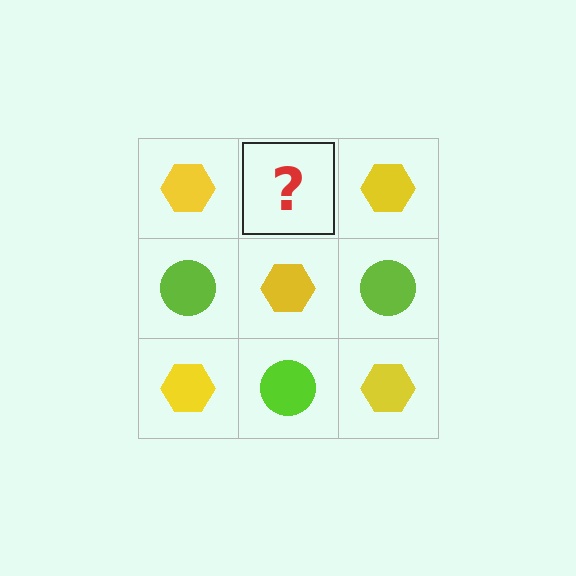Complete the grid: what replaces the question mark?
The question mark should be replaced with a lime circle.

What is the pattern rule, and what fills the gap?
The rule is that it alternates yellow hexagon and lime circle in a checkerboard pattern. The gap should be filled with a lime circle.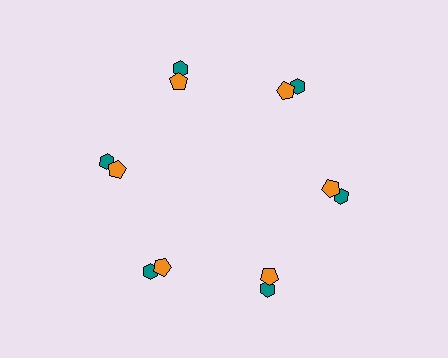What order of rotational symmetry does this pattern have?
This pattern has 6-fold rotational symmetry.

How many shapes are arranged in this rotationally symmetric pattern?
There are 12 shapes, arranged in 6 groups of 2.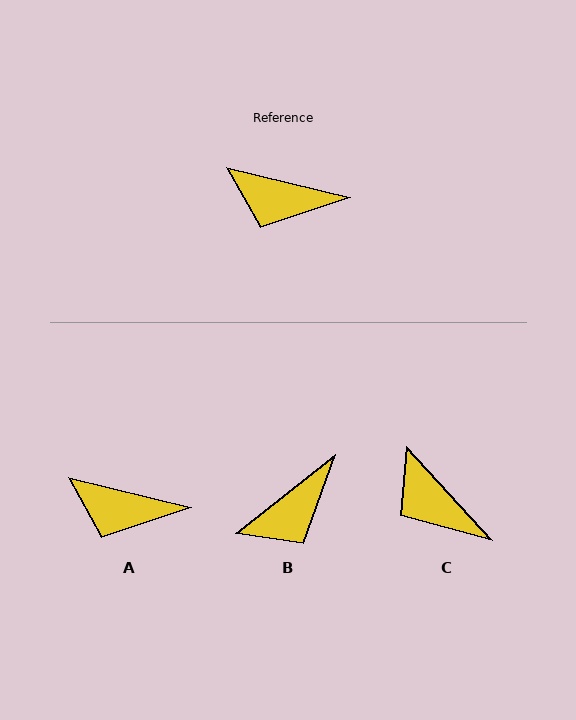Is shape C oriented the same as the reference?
No, it is off by about 34 degrees.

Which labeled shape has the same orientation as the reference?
A.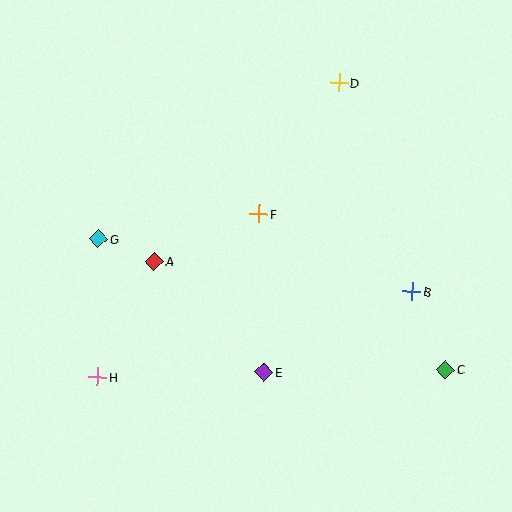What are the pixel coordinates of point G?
Point G is at (99, 239).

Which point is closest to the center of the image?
Point F at (259, 214) is closest to the center.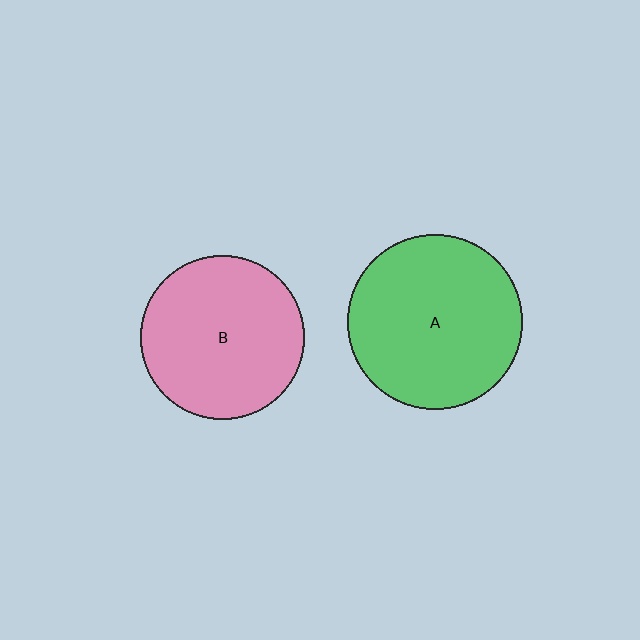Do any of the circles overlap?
No, none of the circles overlap.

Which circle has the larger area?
Circle A (green).